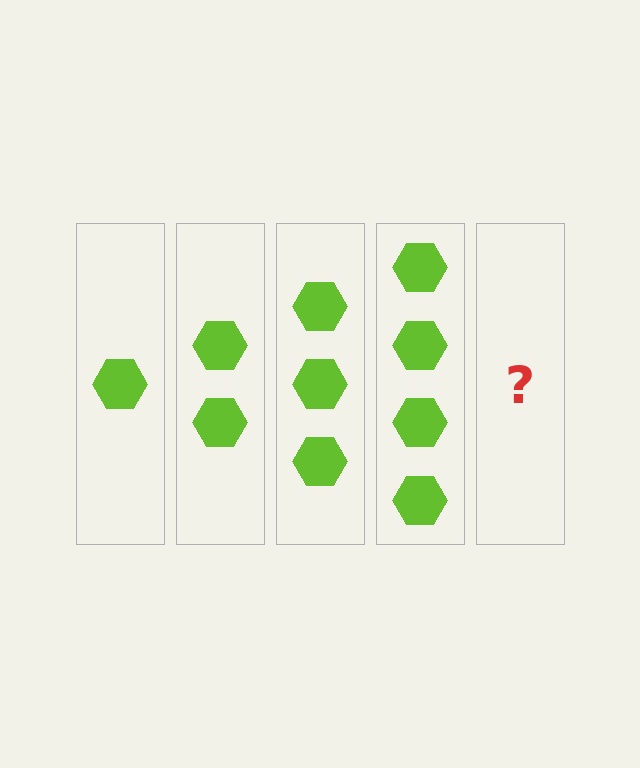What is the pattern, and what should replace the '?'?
The pattern is that each step adds one more hexagon. The '?' should be 5 hexagons.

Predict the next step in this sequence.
The next step is 5 hexagons.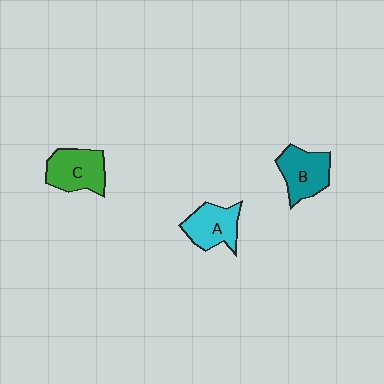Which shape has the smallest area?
Shape A (cyan).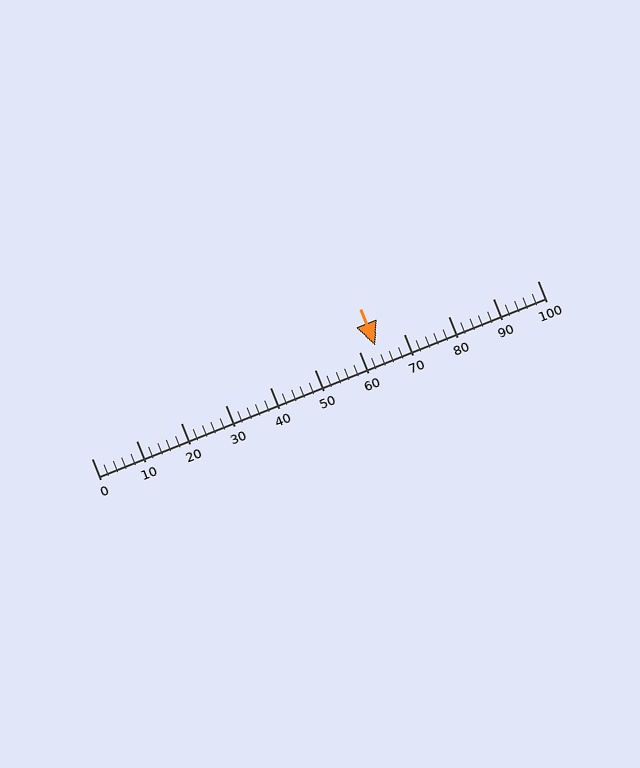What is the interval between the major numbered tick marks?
The major tick marks are spaced 10 units apart.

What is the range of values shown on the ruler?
The ruler shows values from 0 to 100.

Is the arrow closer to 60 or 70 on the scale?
The arrow is closer to 60.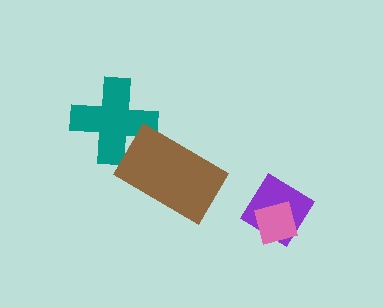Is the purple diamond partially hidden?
Yes, it is partially covered by another shape.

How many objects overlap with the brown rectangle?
1 object overlaps with the brown rectangle.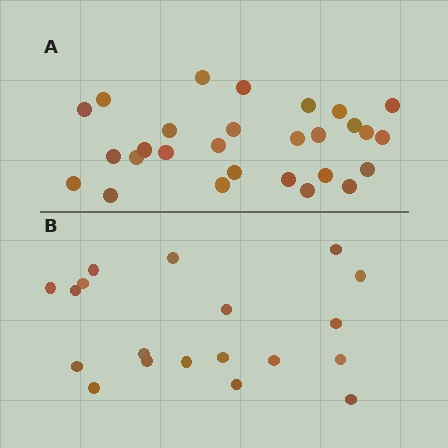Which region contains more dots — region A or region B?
Region A (the top region) has more dots.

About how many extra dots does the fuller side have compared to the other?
Region A has roughly 8 or so more dots than region B.